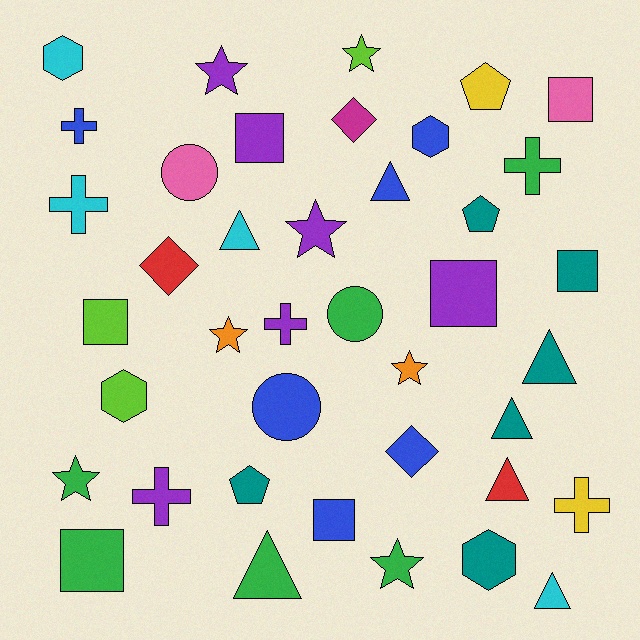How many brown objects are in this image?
There are no brown objects.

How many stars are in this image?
There are 7 stars.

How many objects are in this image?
There are 40 objects.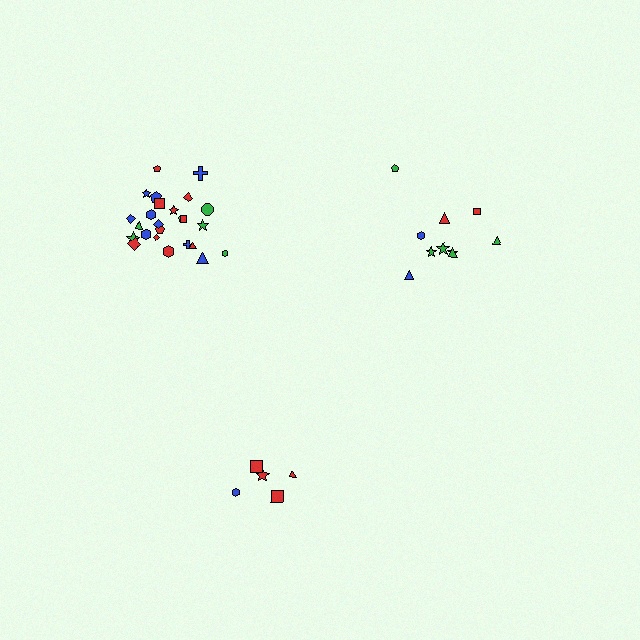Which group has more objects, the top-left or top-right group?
The top-left group.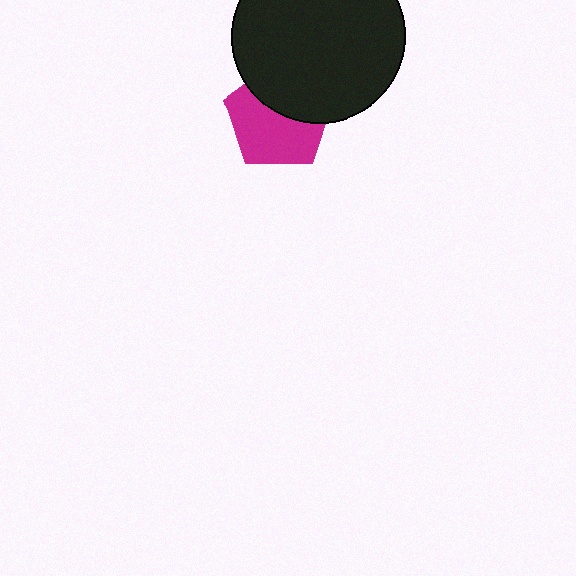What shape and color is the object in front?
The object in front is a black circle.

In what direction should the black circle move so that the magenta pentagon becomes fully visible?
The black circle should move up. That is the shortest direction to clear the overlap and leave the magenta pentagon fully visible.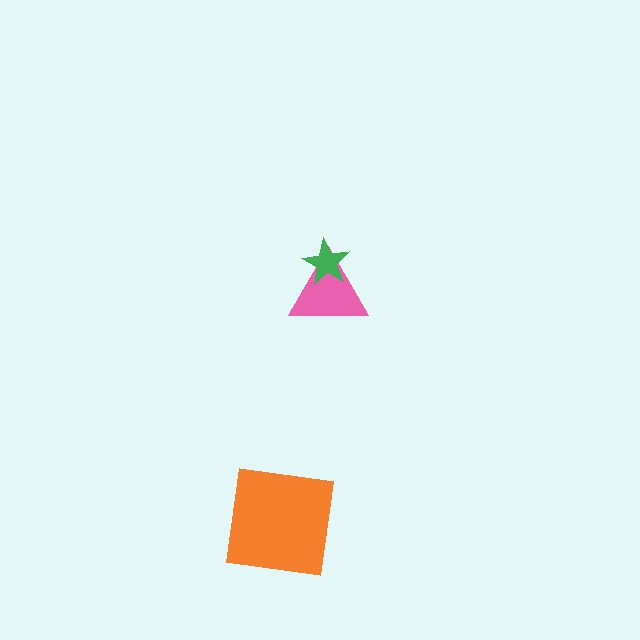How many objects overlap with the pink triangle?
1 object overlaps with the pink triangle.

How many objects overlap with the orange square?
0 objects overlap with the orange square.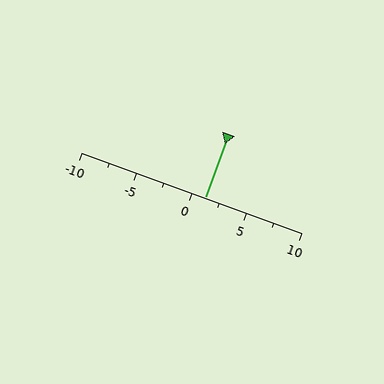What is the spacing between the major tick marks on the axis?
The major ticks are spaced 5 apart.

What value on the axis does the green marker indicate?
The marker indicates approximately 1.2.